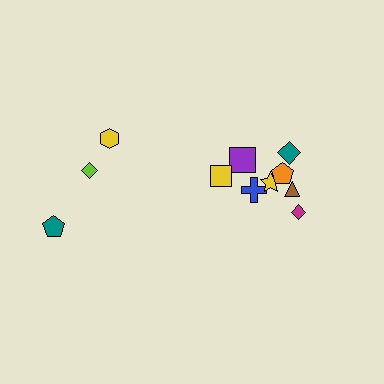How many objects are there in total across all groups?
There are 11 objects.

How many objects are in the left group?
There are 3 objects.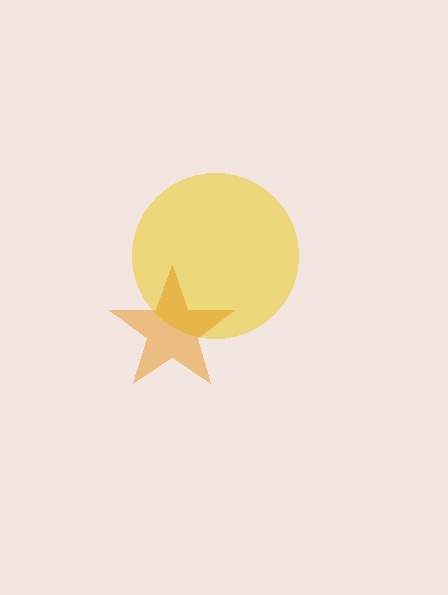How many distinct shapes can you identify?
There are 2 distinct shapes: a yellow circle, an orange star.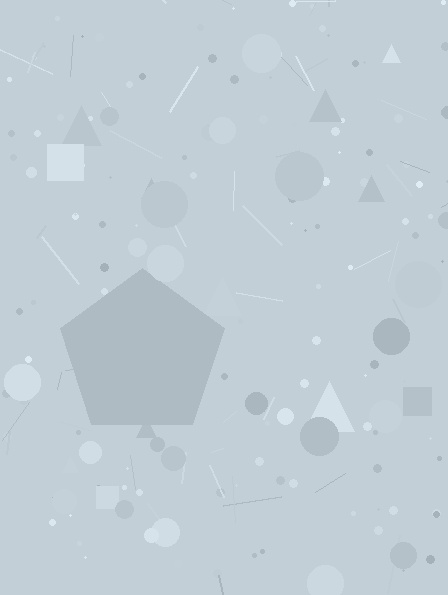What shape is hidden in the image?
A pentagon is hidden in the image.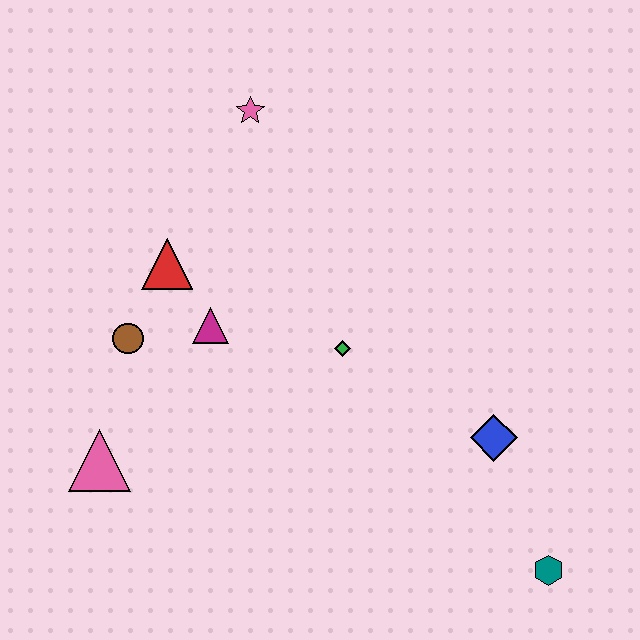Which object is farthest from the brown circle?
The teal hexagon is farthest from the brown circle.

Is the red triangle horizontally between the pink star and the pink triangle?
Yes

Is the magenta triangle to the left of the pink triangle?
No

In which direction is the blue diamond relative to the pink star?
The blue diamond is below the pink star.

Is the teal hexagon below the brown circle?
Yes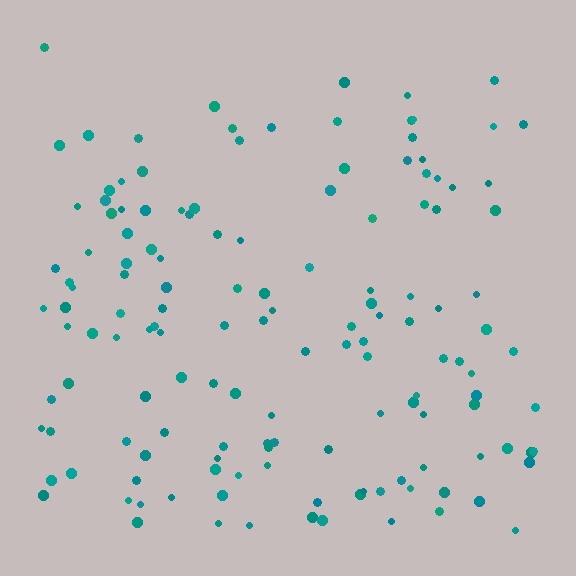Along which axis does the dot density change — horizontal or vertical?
Vertical.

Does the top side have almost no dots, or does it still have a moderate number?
Still a moderate number, just noticeably fewer than the bottom.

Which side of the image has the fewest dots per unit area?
The top.